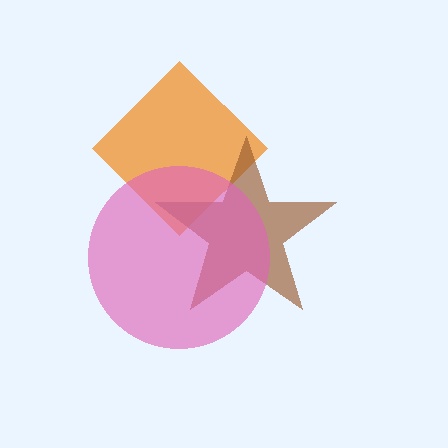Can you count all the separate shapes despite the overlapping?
Yes, there are 3 separate shapes.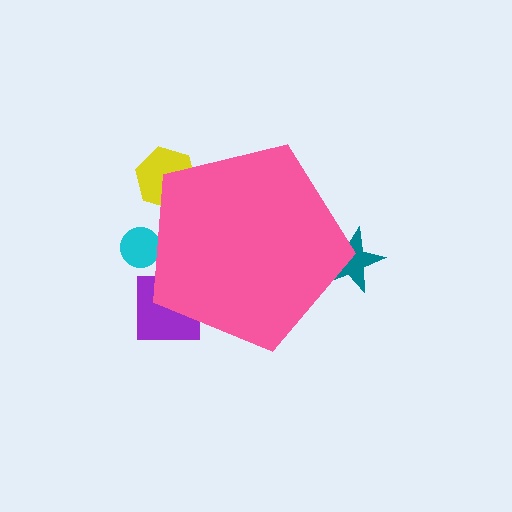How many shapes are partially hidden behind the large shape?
4 shapes are partially hidden.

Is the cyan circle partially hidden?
Yes, the cyan circle is partially hidden behind the pink pentagon.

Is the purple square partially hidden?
Yes, the purple square is partially hidden behind the pink pentagon.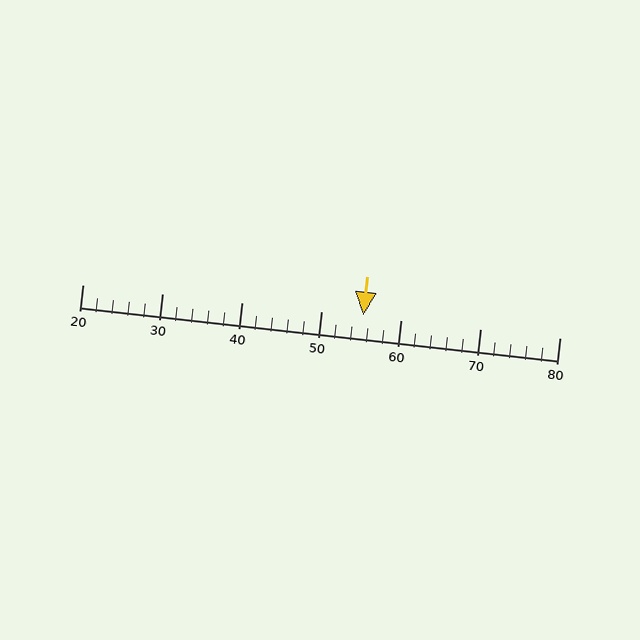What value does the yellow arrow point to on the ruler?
The yellow arrow points to approximately 55.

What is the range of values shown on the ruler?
The ruler shows values from 20 to 80.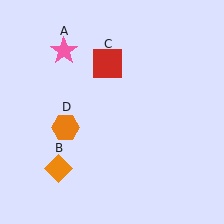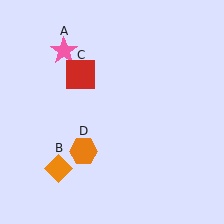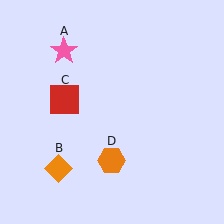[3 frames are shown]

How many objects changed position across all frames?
2 objects changed position: red square (object C), orange hexagon (object D).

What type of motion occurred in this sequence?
The red square (object C), orange hexagon (object D) rotated counterclockwise around the center of the scene.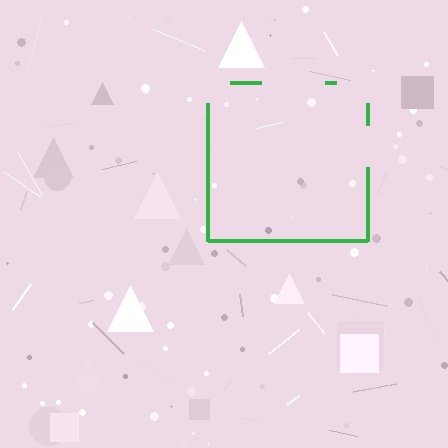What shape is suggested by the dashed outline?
The dashed outline suggests a square.